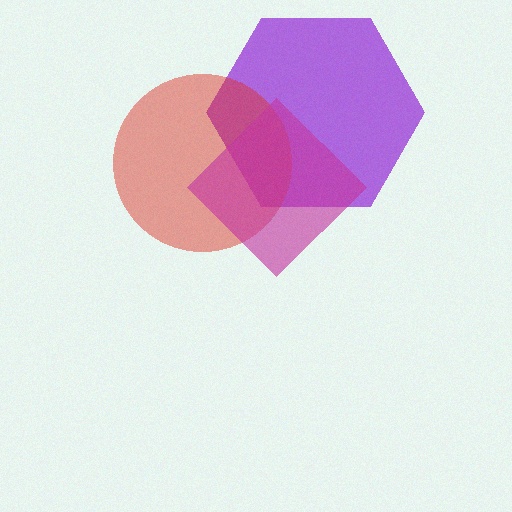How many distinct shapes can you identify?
There are 3 distinct shapes: a purple hexagon, a red circle, a magenta diamond.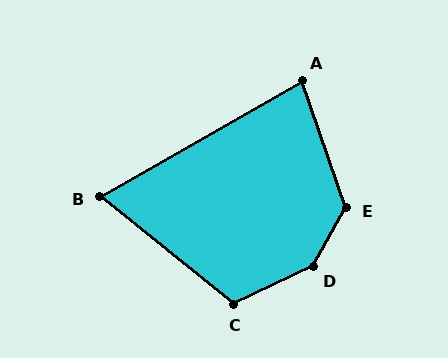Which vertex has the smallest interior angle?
B, at approximately 69 degrees.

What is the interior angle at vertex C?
Approximately 116 degrees (obtuse).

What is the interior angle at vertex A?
Approximately 79 degrees (acute).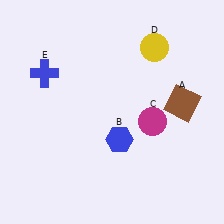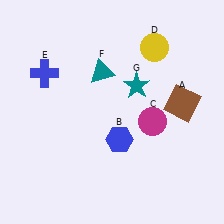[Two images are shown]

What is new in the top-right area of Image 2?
A teal star (G) was added in the top-right area of Image 2.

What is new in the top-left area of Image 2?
A teal triangle (F) was added in the top-left area of Image 2.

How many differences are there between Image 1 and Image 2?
There are 2 differences between the two images.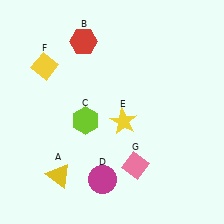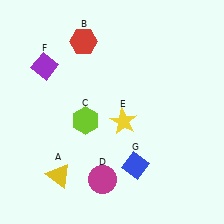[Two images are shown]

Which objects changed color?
F changed from yellow to purple. G changed from pink to blue.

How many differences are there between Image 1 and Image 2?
There are 2 differences between the two images.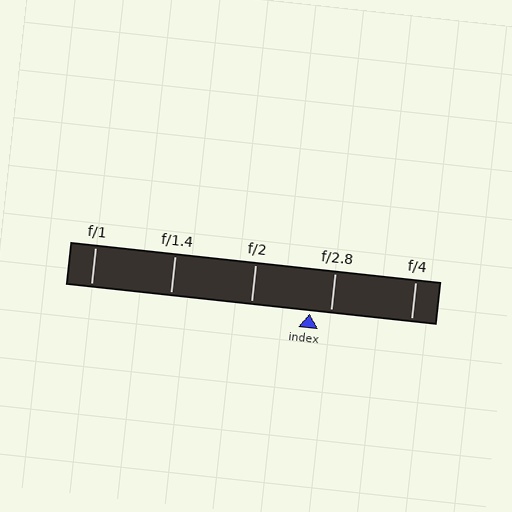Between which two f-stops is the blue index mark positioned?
The index mark is between f/2 and f/2.8.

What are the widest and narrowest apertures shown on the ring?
The widest aperture shown is f/1 and the narrowest is f/4.